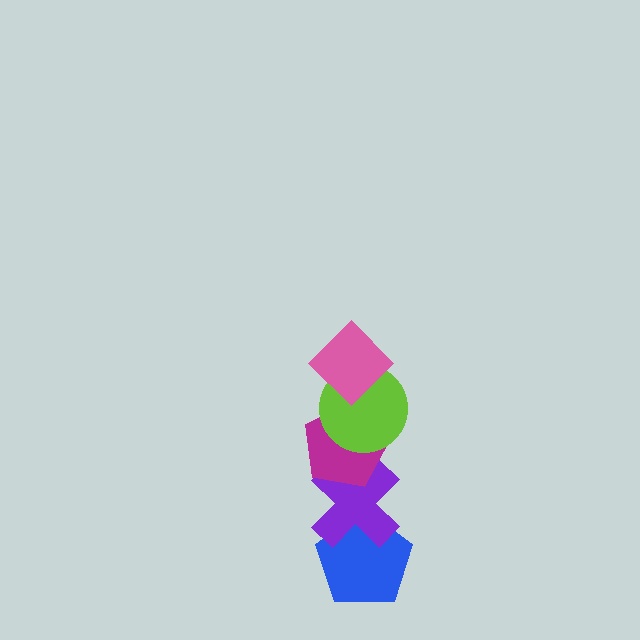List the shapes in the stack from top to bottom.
From top to bottom: the pink diamond, the lime circle, the magenta pentagon, the purple cross, the blue pentagon.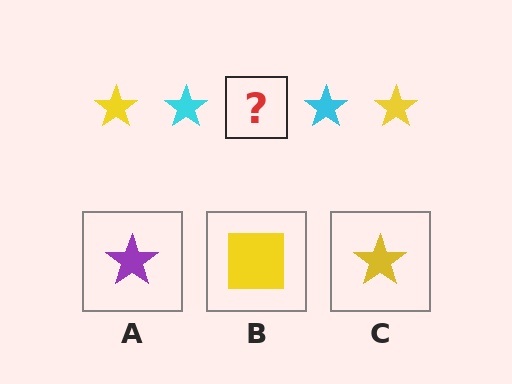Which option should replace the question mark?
Option C.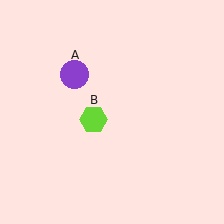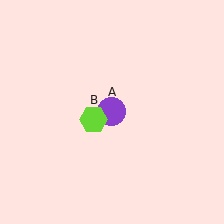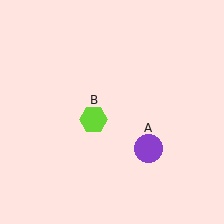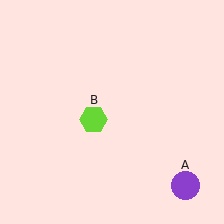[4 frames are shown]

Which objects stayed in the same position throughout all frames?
Lime hexagon (object B) remained stationary.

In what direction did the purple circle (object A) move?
The purple circle (object A) moved down and to the right.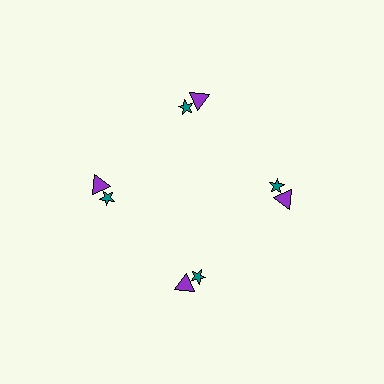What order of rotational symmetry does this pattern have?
This pattern has 4-fold rotational symmetry.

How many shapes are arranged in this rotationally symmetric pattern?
There are 8 shapes, arranged in 4 groups of 2.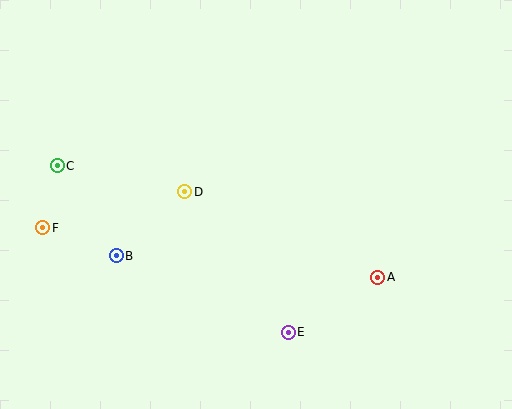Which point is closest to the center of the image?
Point D at (185, 192) is closest to the center.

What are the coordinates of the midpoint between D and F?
The midpoint between D and F is at (114, 210).